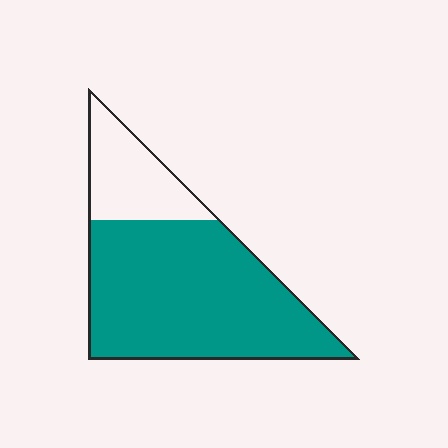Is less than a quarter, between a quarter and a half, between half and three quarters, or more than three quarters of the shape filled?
More than three quarters.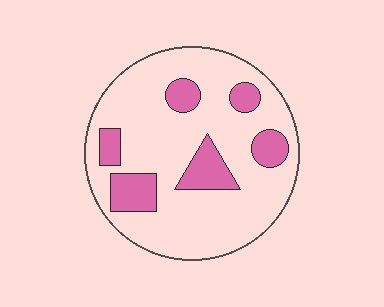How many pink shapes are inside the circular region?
6.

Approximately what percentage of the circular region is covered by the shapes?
Approximately 20%.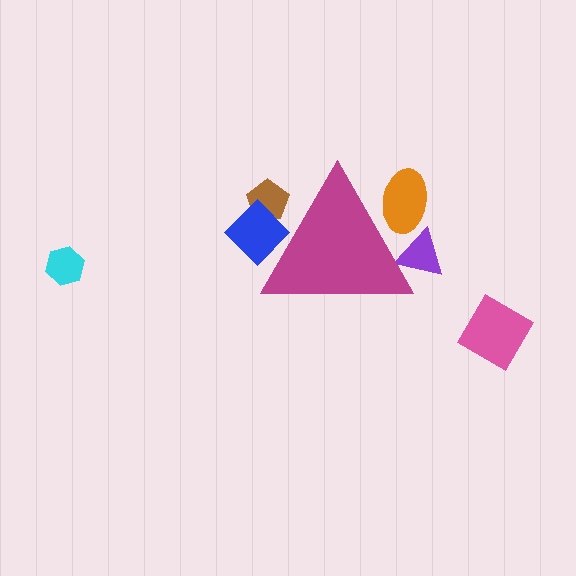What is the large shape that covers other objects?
A magenta triangle.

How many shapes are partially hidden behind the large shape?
4 shapes are partially hidden.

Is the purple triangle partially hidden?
Yes, the purple triangle is partially hidden behind the magenta triangle.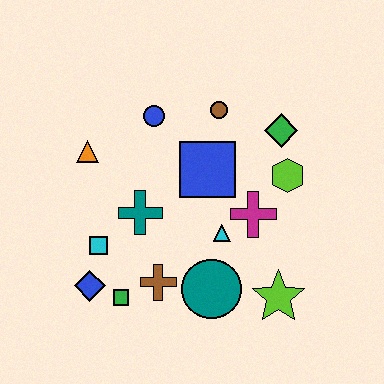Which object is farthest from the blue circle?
The lime star is farthest from the blue circle.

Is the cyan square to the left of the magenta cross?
Yes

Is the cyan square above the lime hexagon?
No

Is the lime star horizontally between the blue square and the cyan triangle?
No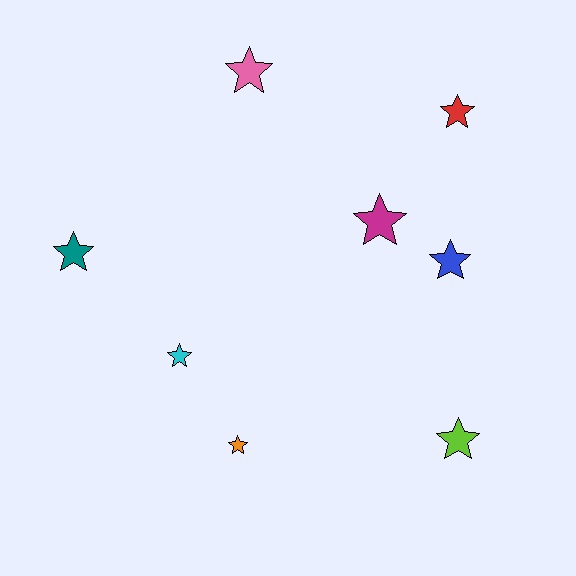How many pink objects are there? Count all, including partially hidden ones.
There is 1 pink object.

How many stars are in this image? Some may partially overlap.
There are 8 stars.